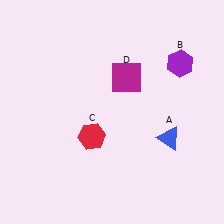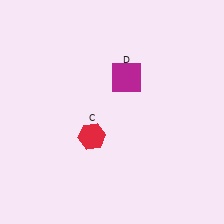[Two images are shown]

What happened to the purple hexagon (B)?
The purple hexagon (B) was removed in Image 2. It was in the top-right area of Image 1.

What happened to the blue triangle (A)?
The blue triangle (A) was removed in Image 2. It was in the bottom-right area of Image 1.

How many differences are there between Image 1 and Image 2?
There are 2 differences between the two images.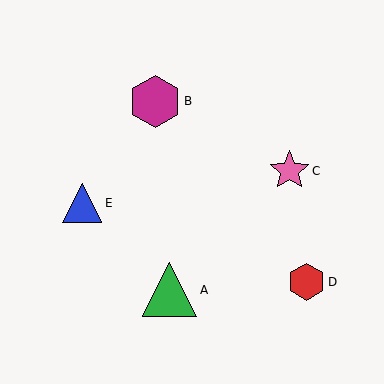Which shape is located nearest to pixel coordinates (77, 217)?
The blue triangle (labeled E) at (82, 203) is nearest to that location.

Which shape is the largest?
The green triangle (labeled A) is the largest.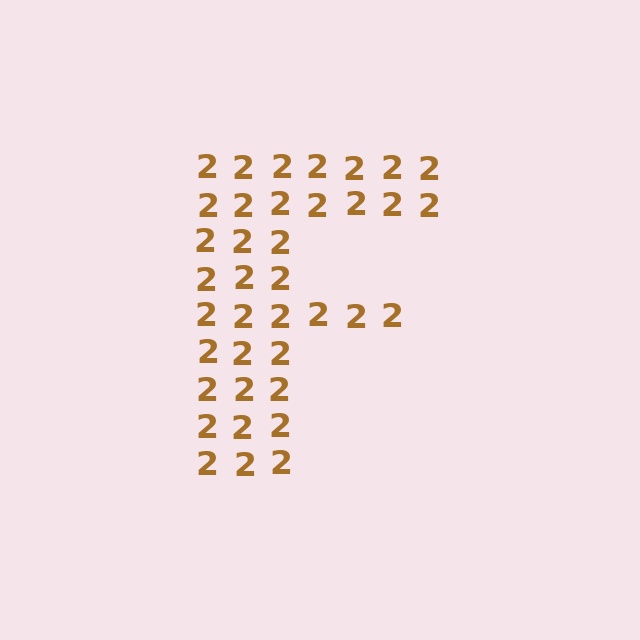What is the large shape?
The large shape is the letter F.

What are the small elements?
The small elements are digit 2's.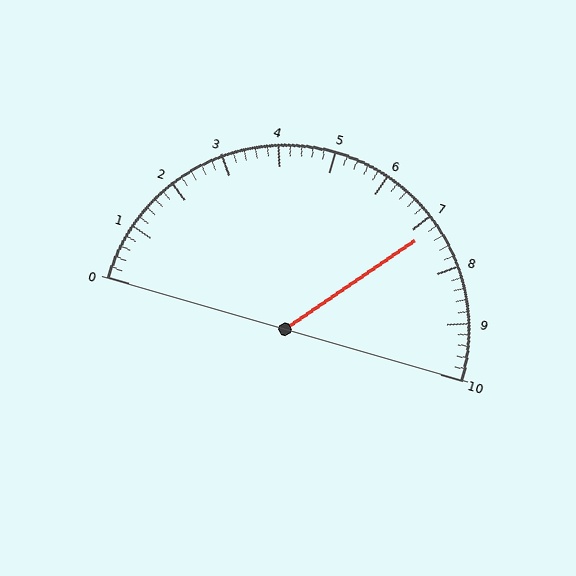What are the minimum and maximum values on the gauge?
The gauge ranges from 0 to 10.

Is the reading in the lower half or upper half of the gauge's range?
The reading is in the upper half of the range (0 to 10).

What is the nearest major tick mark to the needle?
The nearest major tick mark is 7.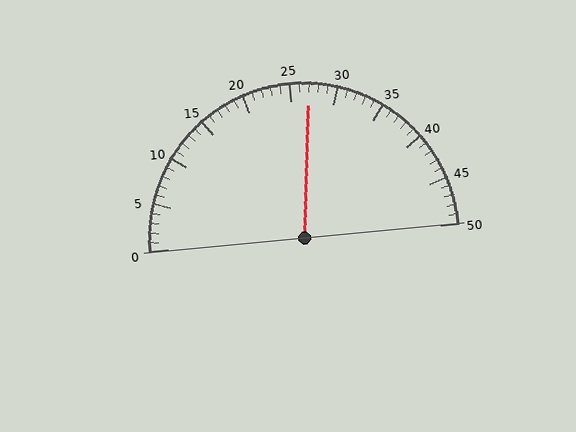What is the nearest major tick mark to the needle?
The nearest major tick mark is 25.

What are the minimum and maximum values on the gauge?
The gauge ranges from 0 to 50.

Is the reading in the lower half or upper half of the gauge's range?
The reading is in the upper half of the range (0 to 50).